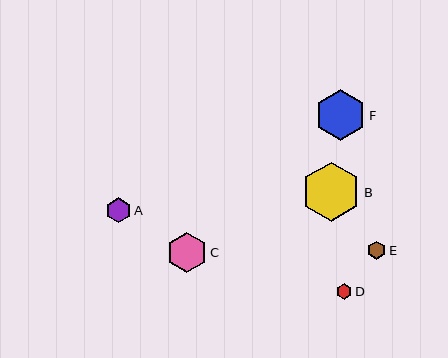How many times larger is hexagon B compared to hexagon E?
Hexagon B is approximately 3.2 times the size of hexagon E.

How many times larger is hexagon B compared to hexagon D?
Hexagon B is approximately 3.8 times the size of hexagon D.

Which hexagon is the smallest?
Hexagon D is the smallest with a size of approximately 16 pixels.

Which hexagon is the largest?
Hexagon B is the largest with a size of approximately 59 pixels.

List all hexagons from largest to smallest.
From largest to smallest: B, F, C, A, E, D.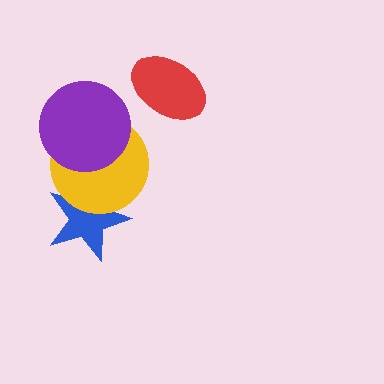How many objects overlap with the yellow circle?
2 objects overlap with the yellow circle.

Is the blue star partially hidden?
Yes, it is partially covered by another shape.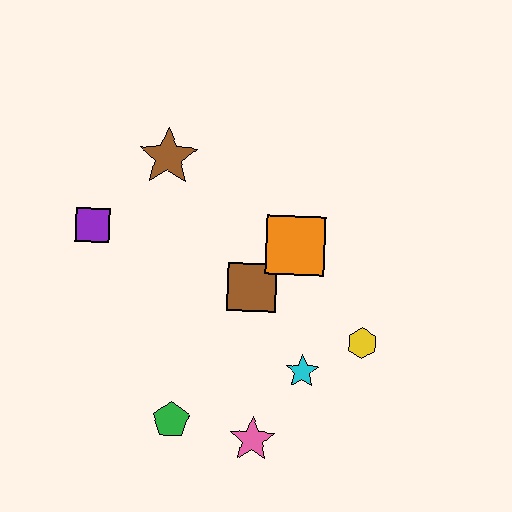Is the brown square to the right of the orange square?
No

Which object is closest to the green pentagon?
The pink star is closest to the green pentagon.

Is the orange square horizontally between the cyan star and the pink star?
Yes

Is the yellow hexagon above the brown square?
No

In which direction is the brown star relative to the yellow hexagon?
The brown star is to the left of the yellow hexagon.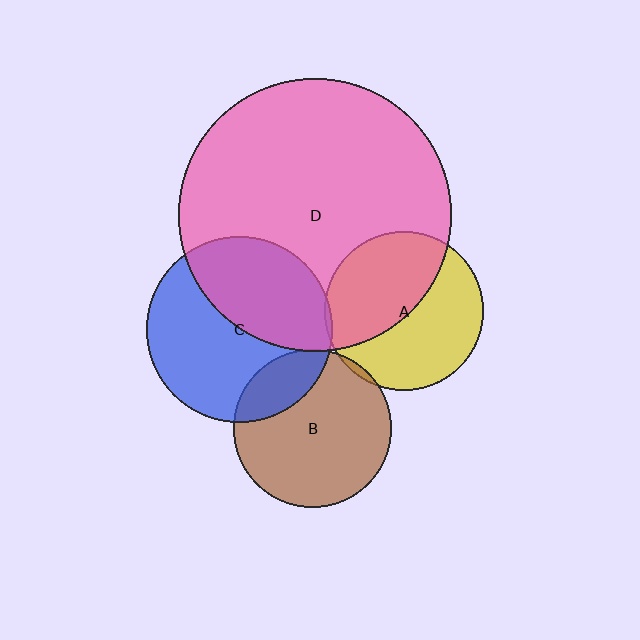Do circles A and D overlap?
Yes.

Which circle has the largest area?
Circle D (pink).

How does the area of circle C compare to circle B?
Approximately 1.4 times.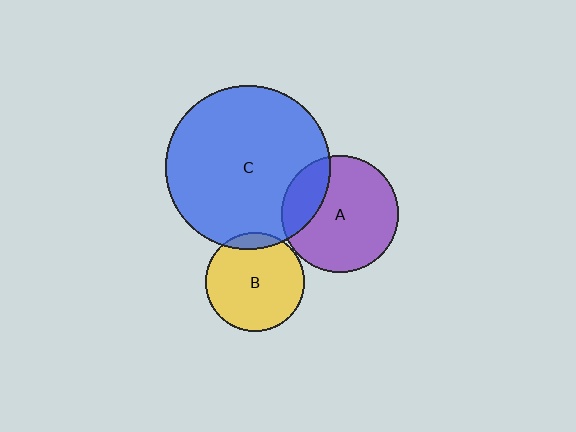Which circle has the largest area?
Circle C (blue).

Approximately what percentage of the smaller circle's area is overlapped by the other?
Approximately 10%.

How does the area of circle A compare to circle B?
Approximately 1.4 times.